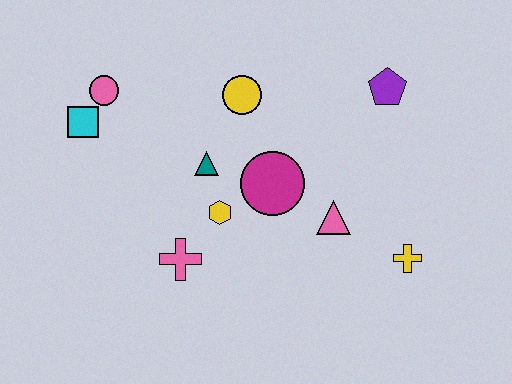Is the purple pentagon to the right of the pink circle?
Yes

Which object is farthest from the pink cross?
The purple pentagon is farthest from the pink cross.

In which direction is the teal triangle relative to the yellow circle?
The teal triangle is below the yellow circle.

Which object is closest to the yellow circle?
The teal triangle is closest to the yellow circle.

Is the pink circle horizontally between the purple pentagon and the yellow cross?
No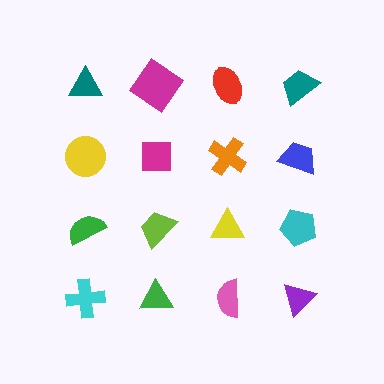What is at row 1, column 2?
A magenta diamond.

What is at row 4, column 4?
A purple triangle.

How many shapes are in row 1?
4 shapes.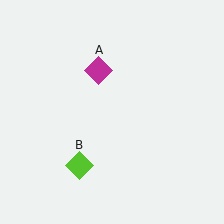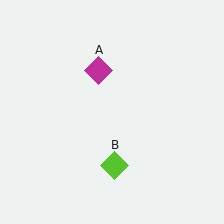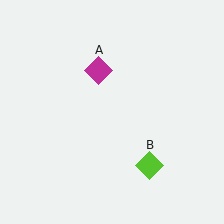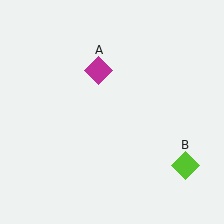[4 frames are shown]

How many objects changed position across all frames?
1 object changed position: lime diamond (object B).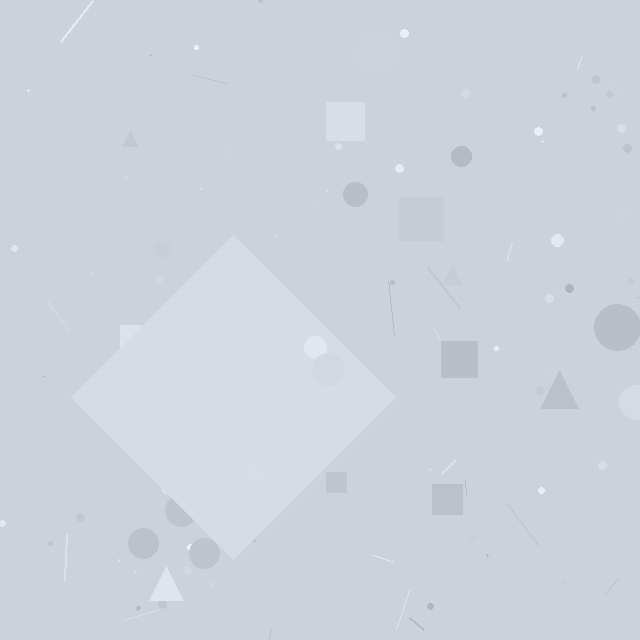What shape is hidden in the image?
A diamond is hidden in the image.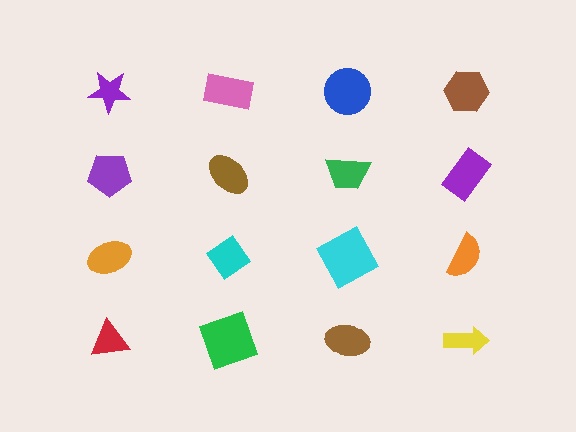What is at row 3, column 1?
An orange ellipse.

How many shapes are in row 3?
4 shapes.